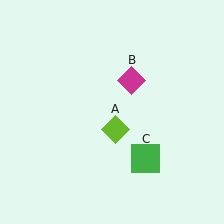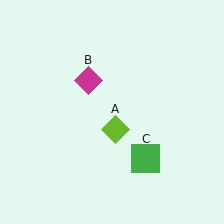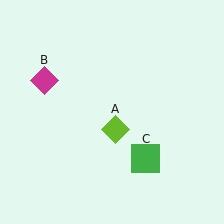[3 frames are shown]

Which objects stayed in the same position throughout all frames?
Lime diamond (object A) and green square (object C) remained stationary.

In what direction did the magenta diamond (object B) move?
The magenta diamond (object B) moved left.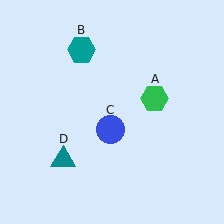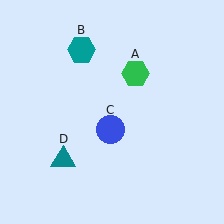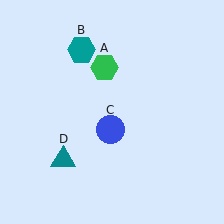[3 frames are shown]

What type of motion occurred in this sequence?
The green hexagon (object A) rotated counterclockwise around the center of the scene.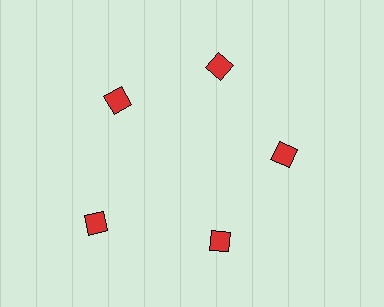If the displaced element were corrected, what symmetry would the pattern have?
It would have 5-fold rotational symmetry — the pattern would map onto itself every 72 degrees.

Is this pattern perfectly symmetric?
No. The 5 red diamonds are arranged in a ring, but one element near the 8 o'clock position is pushed outward from the center, breaking the 5-fold rotational symmetry.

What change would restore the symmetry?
The symmetry would be restored by moving it inward, back onto the ring so that all 5 diamonds sit at equal angles and equal distance from the center.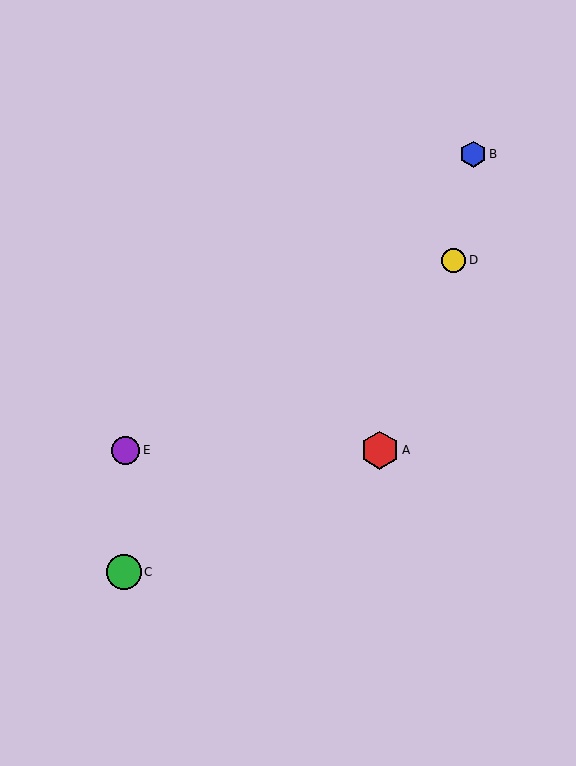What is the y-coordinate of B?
Object B is at y≈154.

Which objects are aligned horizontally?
Objects A, E are aligned horizontally.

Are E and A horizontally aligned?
Yes, both are at y≈450.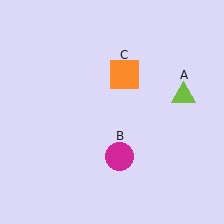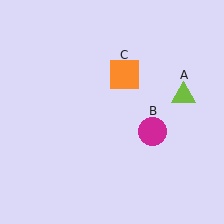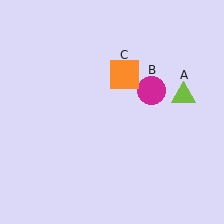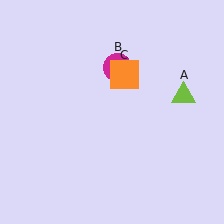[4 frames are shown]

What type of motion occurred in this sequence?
The magenta circle (object B) rotated counterclockwise around the center of the scene.